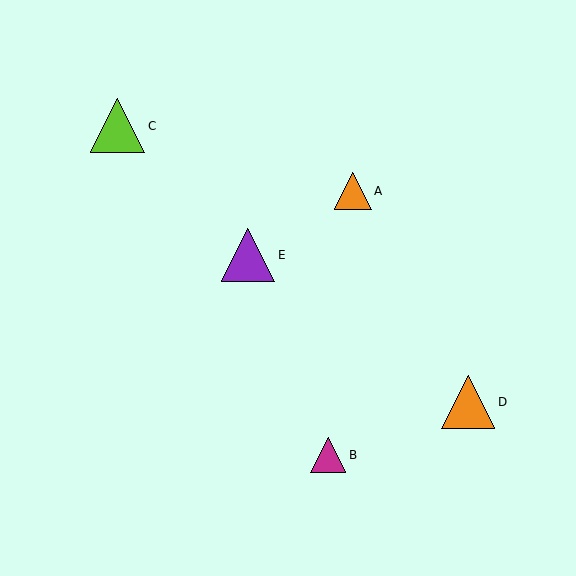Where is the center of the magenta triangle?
The center of the magenta triangle is at (328, 455).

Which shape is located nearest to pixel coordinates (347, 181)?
The orange triangle (labeled A) at (353, 191) is nearest to that location.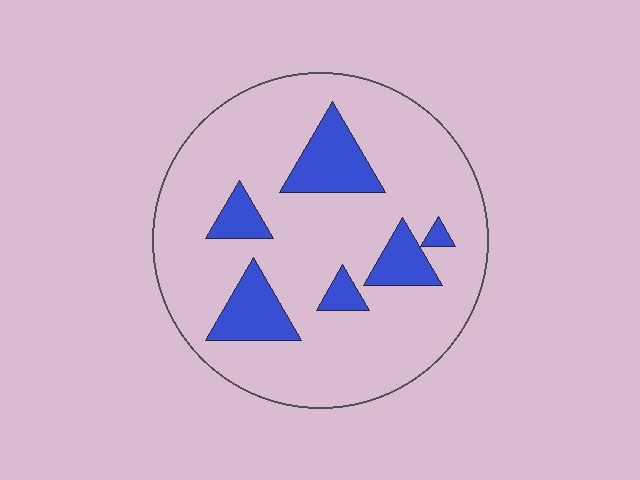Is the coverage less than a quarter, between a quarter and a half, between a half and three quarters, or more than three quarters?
Less than a quarter.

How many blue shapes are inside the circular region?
6.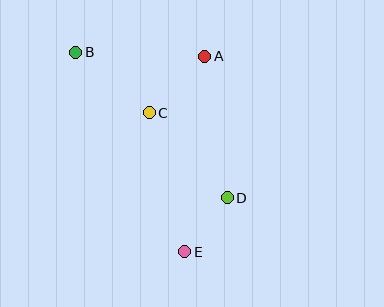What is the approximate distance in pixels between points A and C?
The distance between A and C is approximately 79 pixels.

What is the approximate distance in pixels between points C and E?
The distance between C and E is approximately 143 pixels.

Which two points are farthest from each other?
Points B and E are farthest from each other.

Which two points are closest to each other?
Points D and E are closest to each other.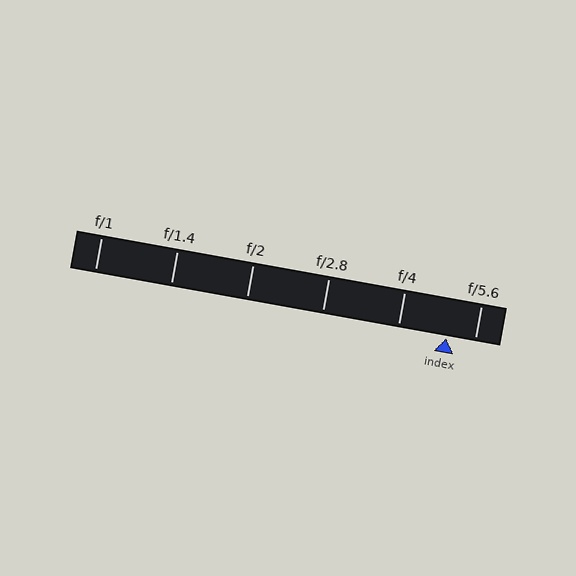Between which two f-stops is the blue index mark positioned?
The index mark is between f/4 and f/5.6.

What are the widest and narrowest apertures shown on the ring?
The widest aperture shown is f/1 and the narrowest is f/5.6.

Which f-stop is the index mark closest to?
The index mark is closest to f/5.6.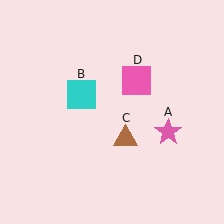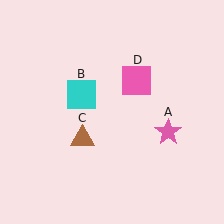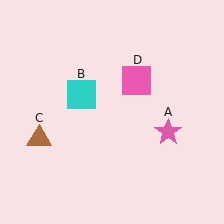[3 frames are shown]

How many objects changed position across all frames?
1 object changed position: brown triangle (object C).